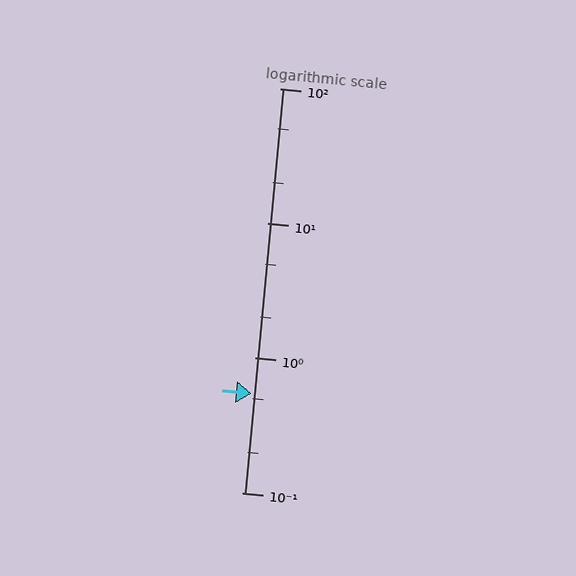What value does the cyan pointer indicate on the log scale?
The pointer indicates approximately 0.54.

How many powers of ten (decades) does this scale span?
The scale spans 3 decades, from 0.1 to 100.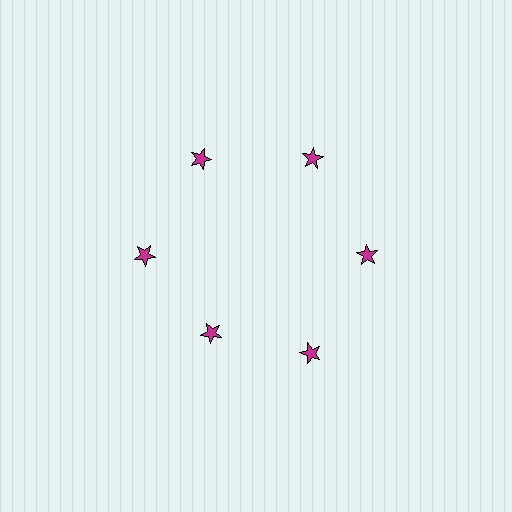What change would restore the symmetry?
The symmetry would be restored by moving it outward, back onto the ring so that all 6 stars sit at equal angles and equal distance from the center.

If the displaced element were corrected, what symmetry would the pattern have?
It would have 6-fold rotational symmetry — the pattern would map onto itself every 60 degrees.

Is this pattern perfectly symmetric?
No. The 6 magenta stars are arranged in a ring, but one element near the 7 o'clock position is pulled inward toward the center, breaking the 6-fold rotational symmetry.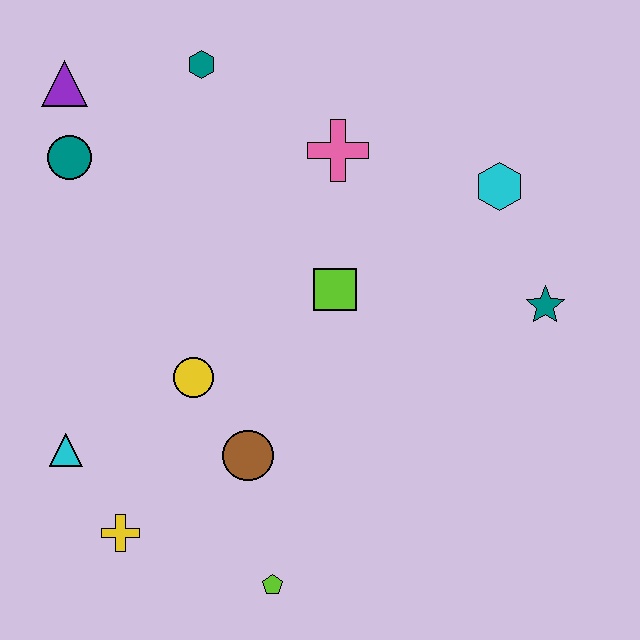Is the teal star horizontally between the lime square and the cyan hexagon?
No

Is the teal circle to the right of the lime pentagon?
No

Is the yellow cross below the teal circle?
Yes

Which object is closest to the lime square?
The pink cross is closest to the lime square.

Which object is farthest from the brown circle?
The purple triangle is farthest from the brown circle.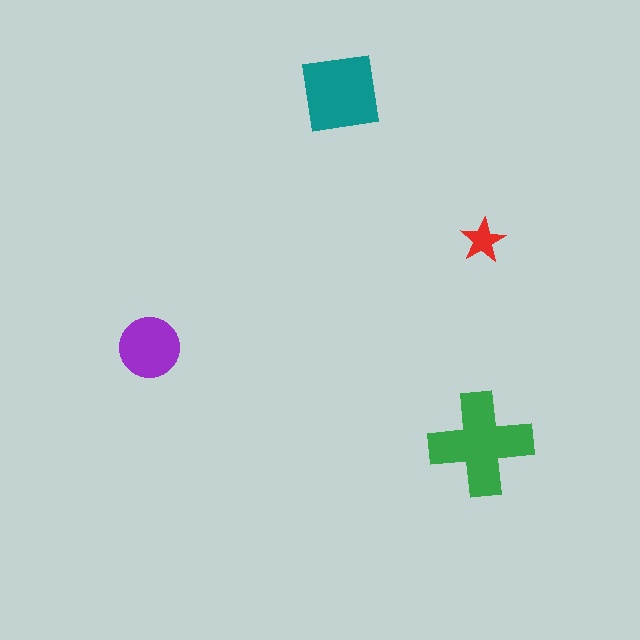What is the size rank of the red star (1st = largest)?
4th.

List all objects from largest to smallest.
The green cross, the teal square, the purple circle, the red star.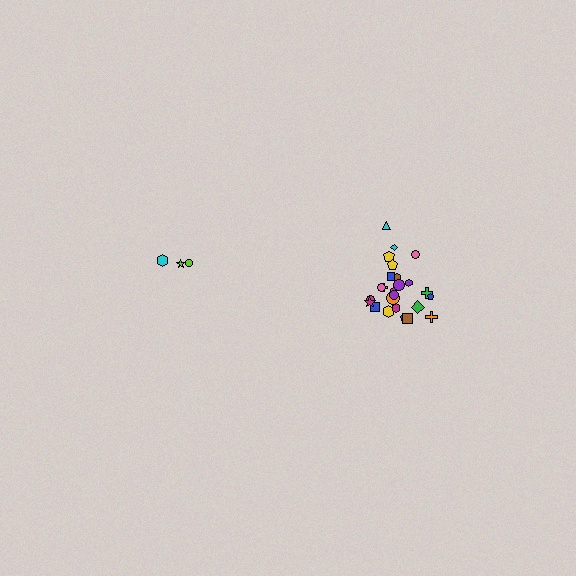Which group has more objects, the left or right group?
The right group.